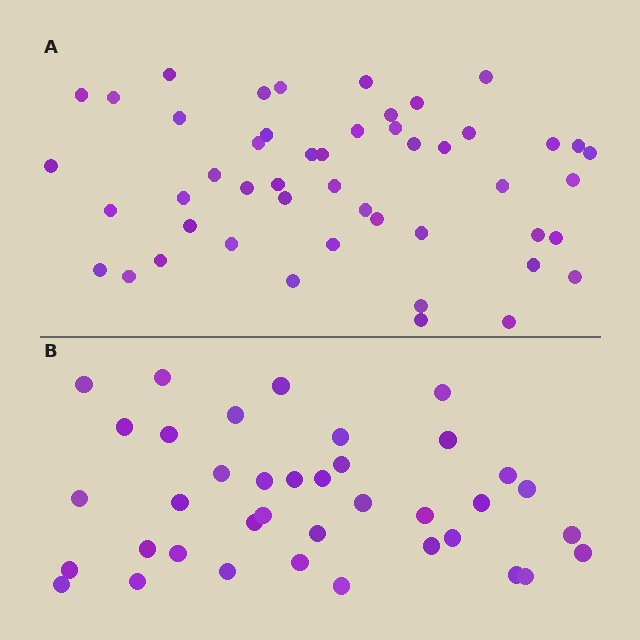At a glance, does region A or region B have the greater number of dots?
Region A (the top region) has more dots.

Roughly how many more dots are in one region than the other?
Region A has roughly 12 or so more dots than region B.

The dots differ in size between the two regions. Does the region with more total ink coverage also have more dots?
No. Region B has more total ink coverage because its dots are larger, but region A actually contains more individual dots. Total area can be misleading — the number of items is what matters here.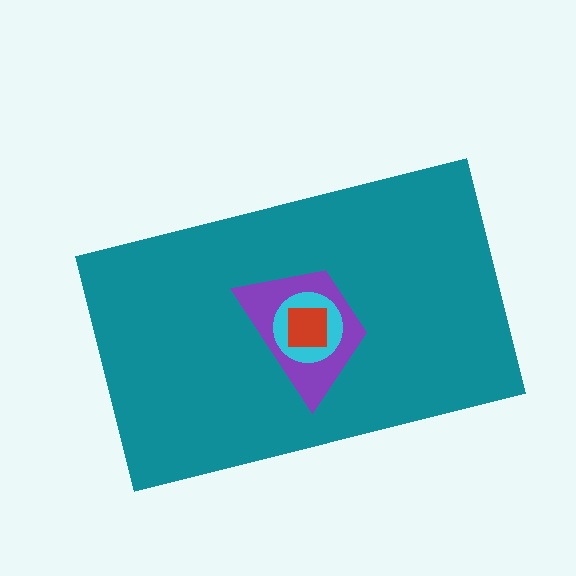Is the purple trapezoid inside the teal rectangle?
Yes.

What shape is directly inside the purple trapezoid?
The cyan circle.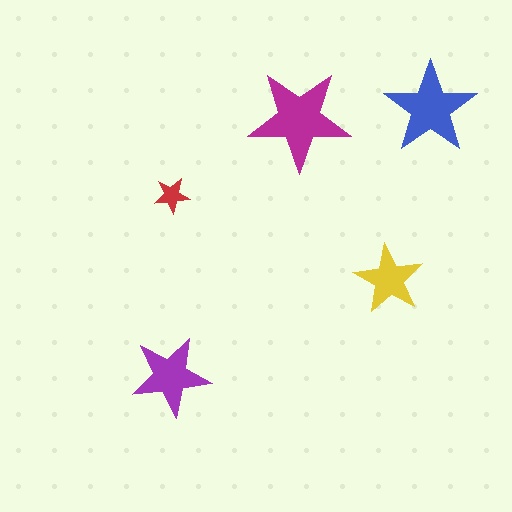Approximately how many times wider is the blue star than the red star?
About 2.5 times wider.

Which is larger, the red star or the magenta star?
The magenta one.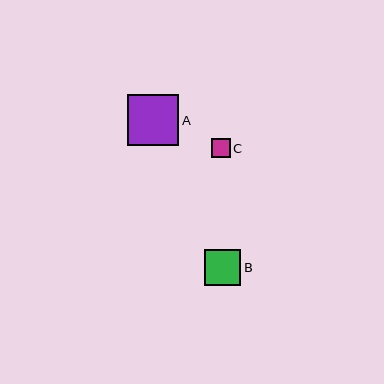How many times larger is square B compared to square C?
Square B is approximately 2.0 times the size of square C.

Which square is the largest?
Square A is the largest with a size of approximately 51 pixels.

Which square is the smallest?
Square C is the smallest with a size of approximately 19 pixels.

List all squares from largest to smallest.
From largest to smallest: A, B, C.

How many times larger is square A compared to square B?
Square A is approximately 1.4 times the size of square B.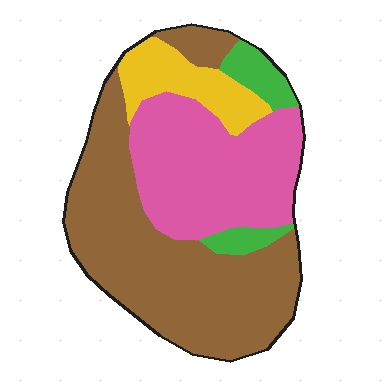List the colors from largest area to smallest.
From largest to smallest: brown, pink, yellow, green.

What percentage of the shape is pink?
Pink takes up about one third (1/3) of the shape.